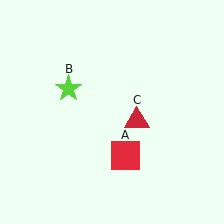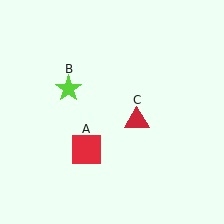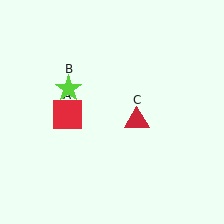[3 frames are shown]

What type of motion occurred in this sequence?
The red square (object A) rotated clockwise around the center of the scene.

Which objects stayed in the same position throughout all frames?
Lime star (object B) and red triangle (object C) remained stationary.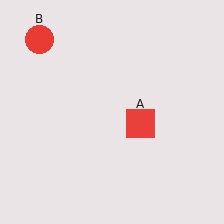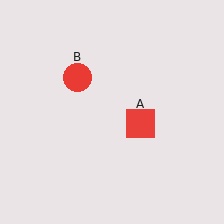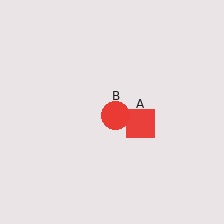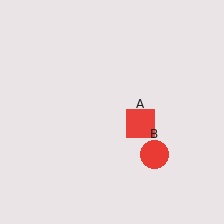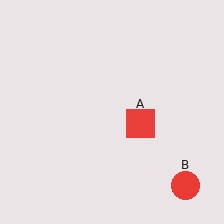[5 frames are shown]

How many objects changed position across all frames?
1 object changed position: red circle (object B).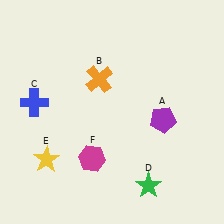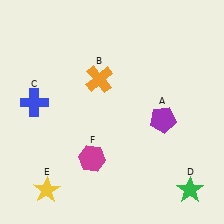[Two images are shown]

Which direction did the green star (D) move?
The green star (D) moved right.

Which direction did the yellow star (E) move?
The yellow star (E) moved down.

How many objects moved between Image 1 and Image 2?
2 objects moved between the two images.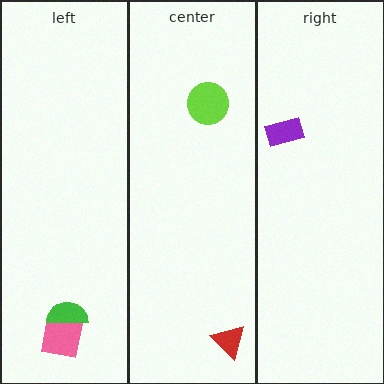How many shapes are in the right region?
1.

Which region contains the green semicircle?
The left region.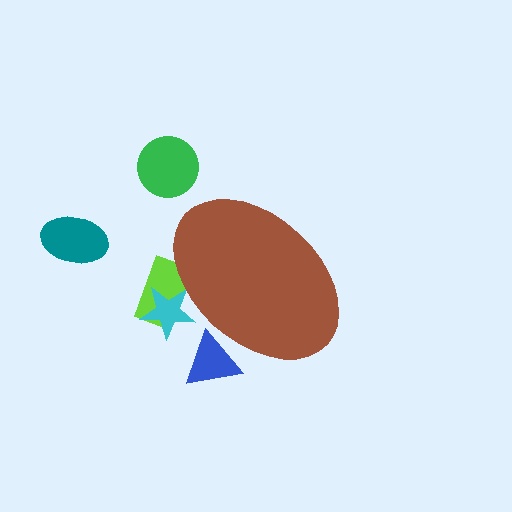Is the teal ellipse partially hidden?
No, the teal ellipse is fully visible.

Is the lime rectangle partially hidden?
Yes, the lime rectangle is partially hidden behind the brown ellipse.